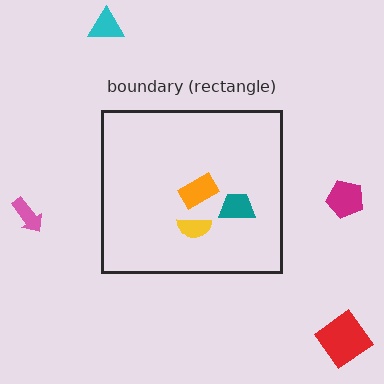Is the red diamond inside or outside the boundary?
Outside.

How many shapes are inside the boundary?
3 inside, 4 outside.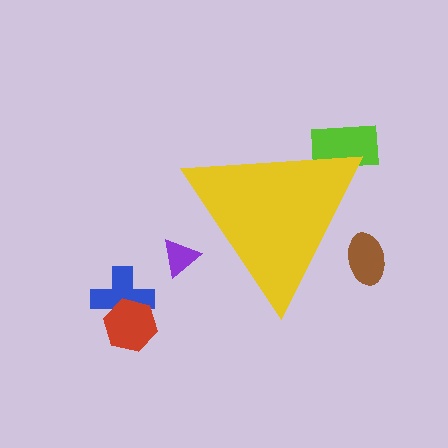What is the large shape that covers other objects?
A yellow triangle.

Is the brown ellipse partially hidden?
Yes, the brown ellipse is partially hidden behind the yellow triangle.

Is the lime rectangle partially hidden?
Yes, the lime rectangle is partially hidden behind the yellow triangle.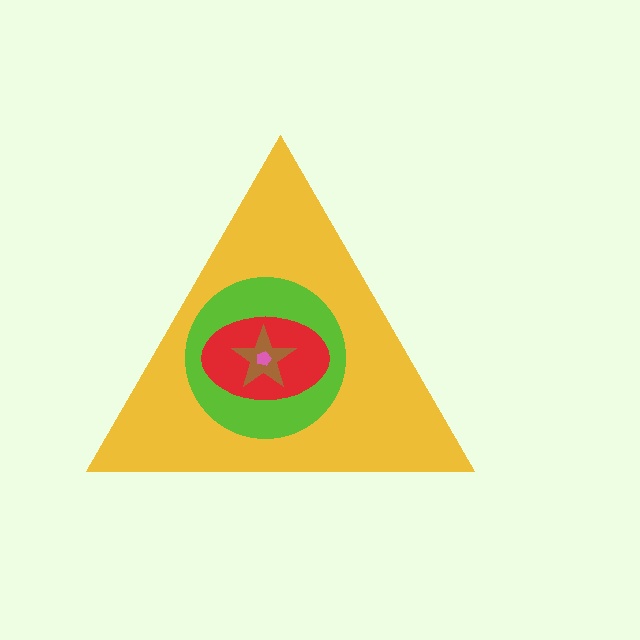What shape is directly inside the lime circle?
The red ellipse.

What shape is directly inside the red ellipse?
The brown star.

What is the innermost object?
The pink pentagon.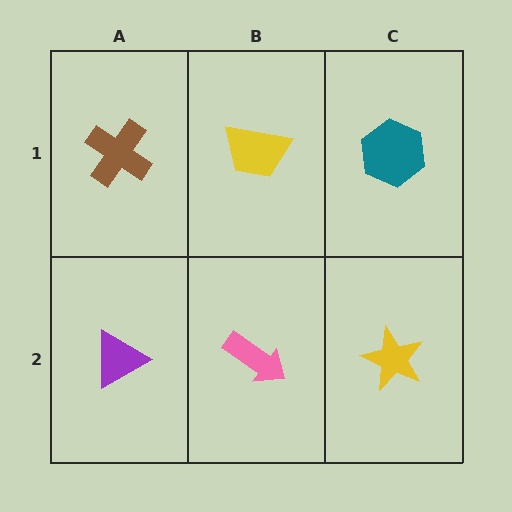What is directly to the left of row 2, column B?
A purple triangle.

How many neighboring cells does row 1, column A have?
2.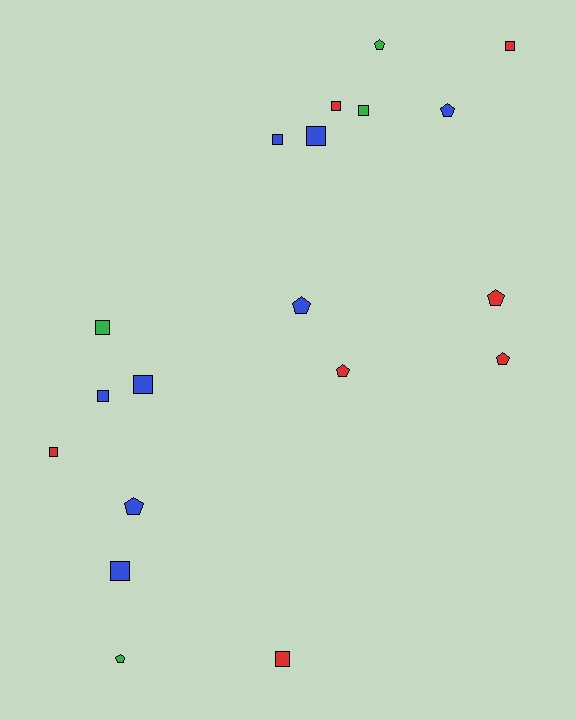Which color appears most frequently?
Blue, with 8 objects.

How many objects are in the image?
There are 19 objects.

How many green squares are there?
There are 2 green squares.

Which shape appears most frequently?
Square, with 11 objects.